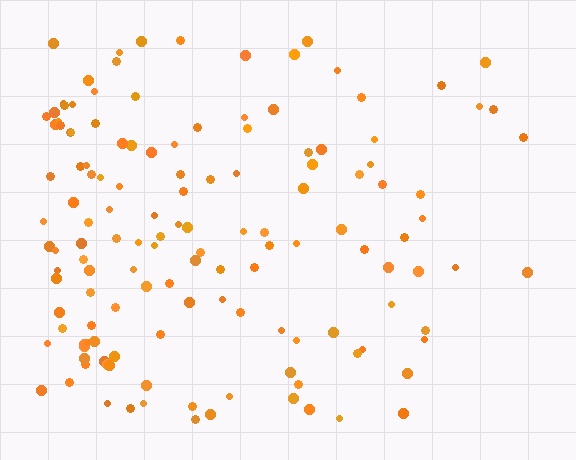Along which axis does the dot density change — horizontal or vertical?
Horizontal.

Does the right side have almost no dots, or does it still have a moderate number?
Still a moderate number, just noticeably fewer than the left.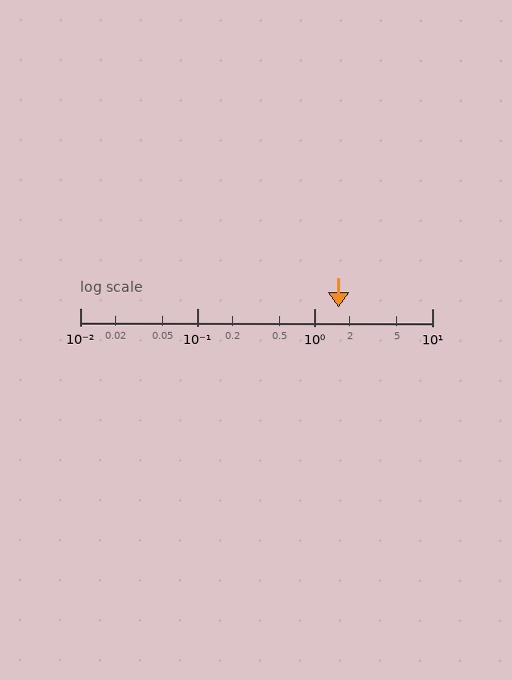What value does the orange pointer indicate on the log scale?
The pointer indicates approximately 1.6.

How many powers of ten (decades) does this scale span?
The scale spans 3 decades, from 0.01 to 10.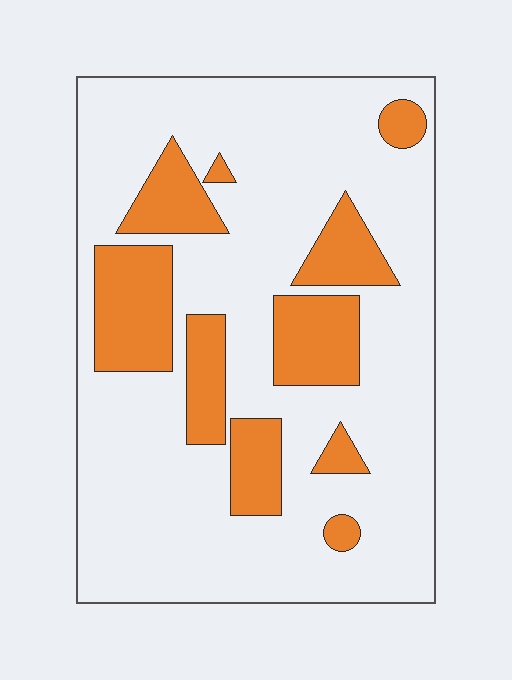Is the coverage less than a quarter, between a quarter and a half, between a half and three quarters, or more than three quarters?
Less than a quarter.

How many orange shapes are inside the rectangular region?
10.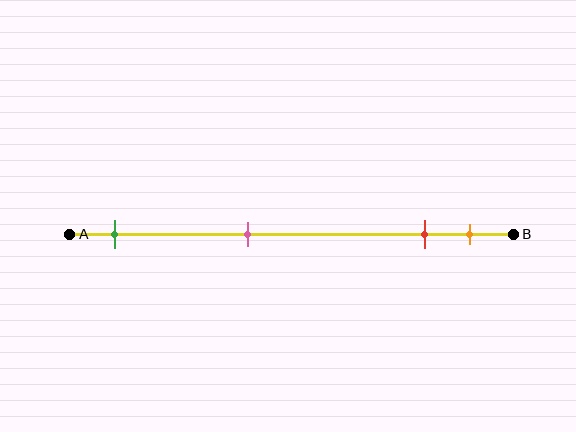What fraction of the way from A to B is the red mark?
The red mark is approximately 80% (0.8) of the way from A to B.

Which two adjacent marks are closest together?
The red and orange marks are the closest adjacent pair.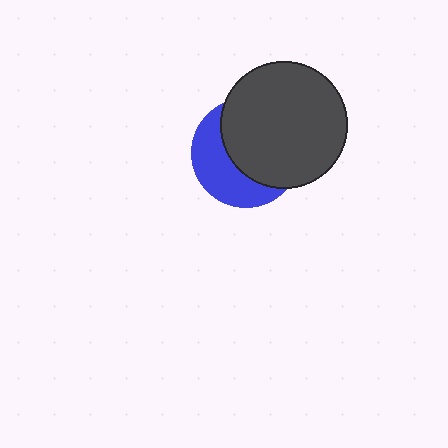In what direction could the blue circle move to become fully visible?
The blue circle could move toward the lower-left. That would shift it out from behind the dark gray circle entirely.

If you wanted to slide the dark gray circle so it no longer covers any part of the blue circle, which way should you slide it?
Slide it toward the upper-right — that is the most direct way to separate the two shapes.